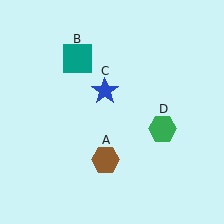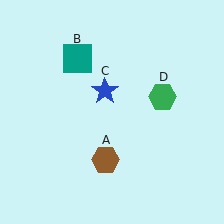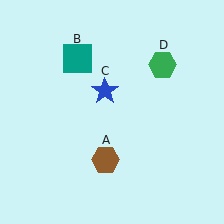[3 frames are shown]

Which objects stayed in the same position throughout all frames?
Brown hexagon (object A) and teal square (object B) and blue star (object C) remained stationary.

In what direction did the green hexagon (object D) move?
The green hexagon (object D) moved up.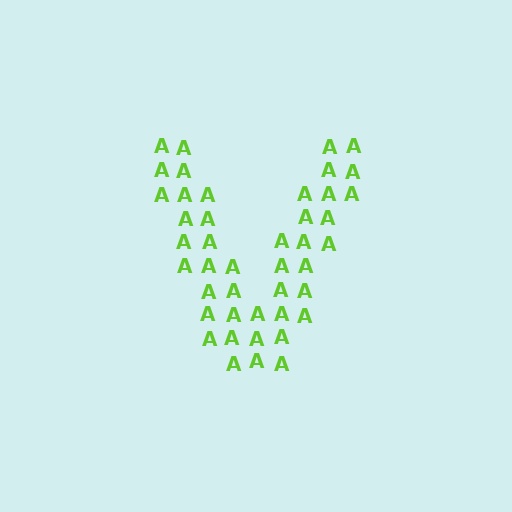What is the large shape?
The large shape is the letter V.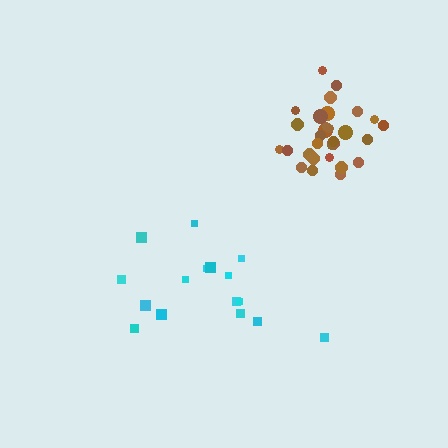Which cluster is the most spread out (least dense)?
Cyan.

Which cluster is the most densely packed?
Brown.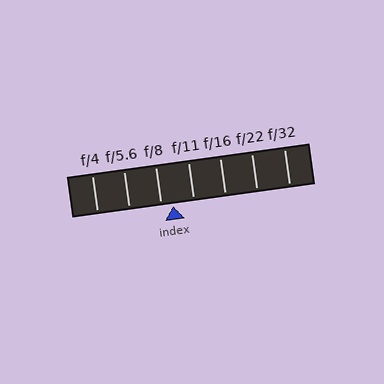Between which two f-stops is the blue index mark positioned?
The index mark is between f/8 and f/11.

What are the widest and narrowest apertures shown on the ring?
The widest aperture shown is f/4 and the narrowest is f/32.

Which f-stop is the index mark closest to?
The index mark is closest to f/8.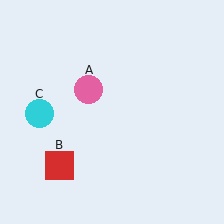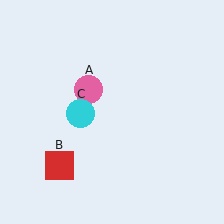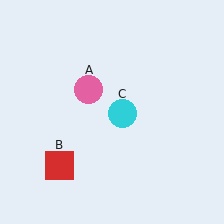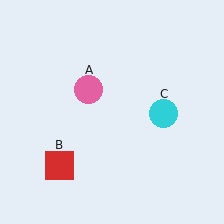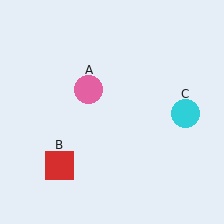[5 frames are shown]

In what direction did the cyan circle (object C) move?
The cyan circle (object C) moved right.